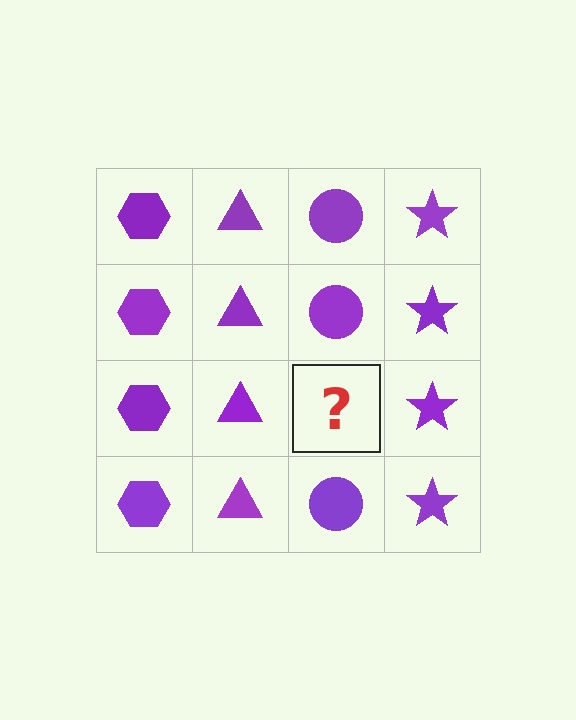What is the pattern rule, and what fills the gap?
The rule is that each column has a consistent shape. The gap should be filled with a purple circle.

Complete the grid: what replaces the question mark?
The question mark should be replaced with a purple circle.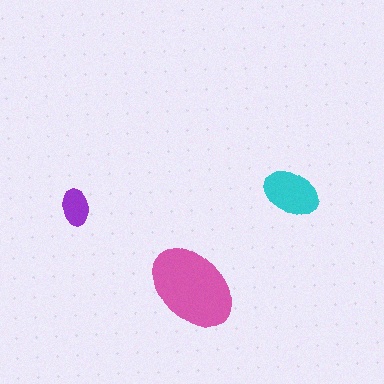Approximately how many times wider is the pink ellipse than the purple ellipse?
About 2.5 times wider.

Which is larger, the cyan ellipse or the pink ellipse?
The pink one.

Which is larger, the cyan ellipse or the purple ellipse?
The cyan one.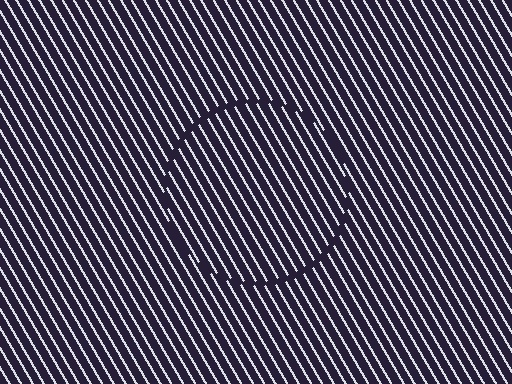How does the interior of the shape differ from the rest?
The interior of the shape contains the same grating, shifted by half a period — the contour is defined by the phase discontinuity where line-ends from the inner and outer gratings abut.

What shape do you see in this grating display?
An illusory circle. The interior of the shape contains the same grating, shifted by half a period — the contour is defined by the phase discontinuity where line-ends from the inner and outer gratings abut.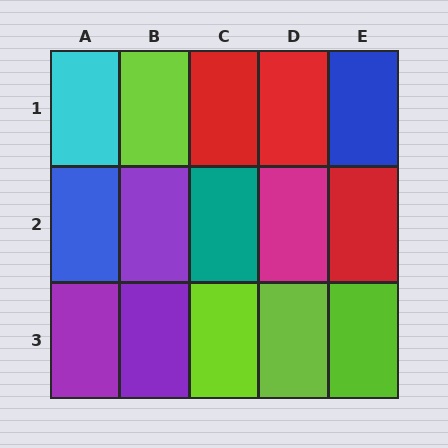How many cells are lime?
4 cells are lime.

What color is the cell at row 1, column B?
Lime.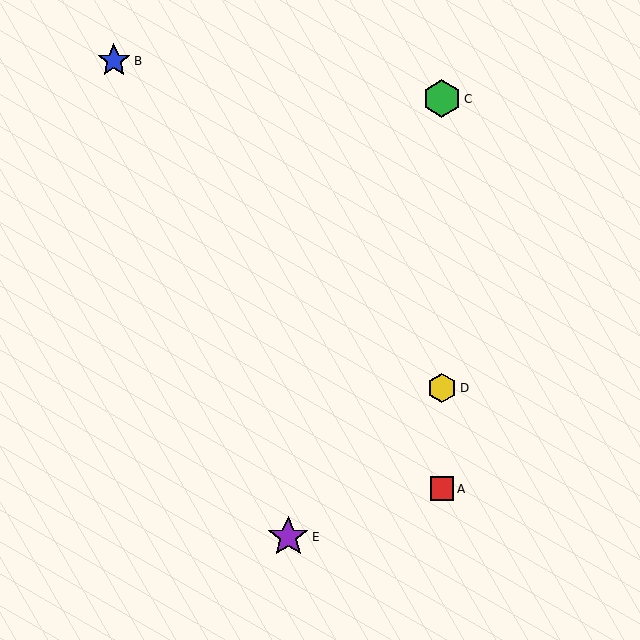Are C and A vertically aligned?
Yes, both are at x≈442.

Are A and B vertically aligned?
No, A is at x≈442 and B is at x≈114.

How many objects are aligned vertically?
3 objects (A, C, D) are aligned vertically.